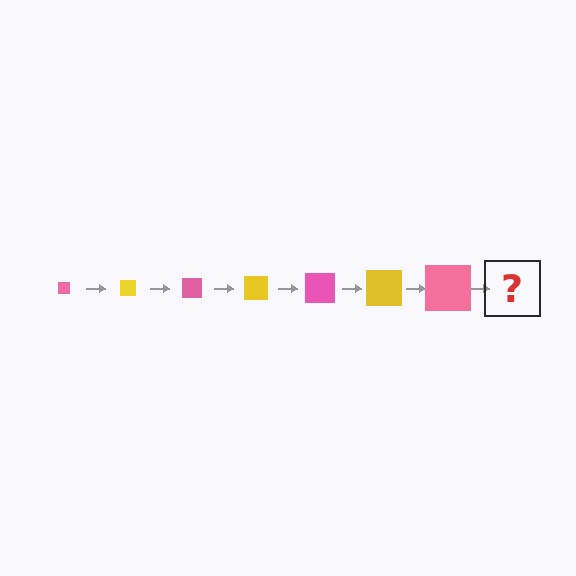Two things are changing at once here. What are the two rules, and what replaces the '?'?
The two rules are that the square grows larger each step and the color cycles through pink and yellow. The '?' should be a yellow square, larger than the previous one.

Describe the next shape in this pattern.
It should be a yellow square, larger than the previous one.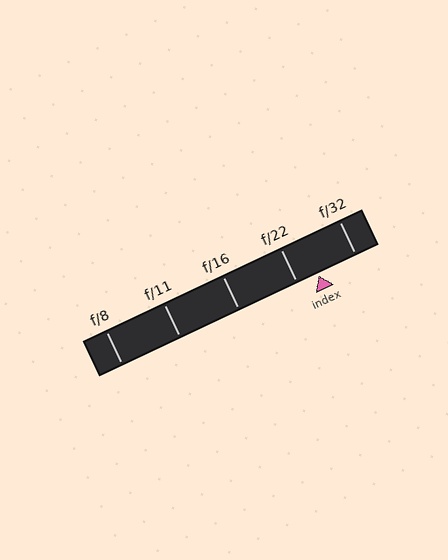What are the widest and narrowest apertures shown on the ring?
The widest aperture shown is f/8 and the narrowest is f/32.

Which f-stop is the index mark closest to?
The index mark is closest to f/22.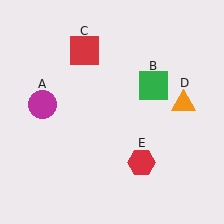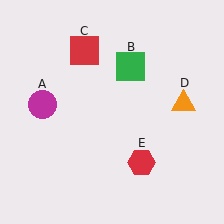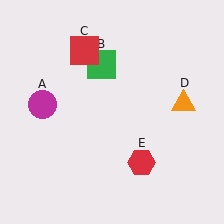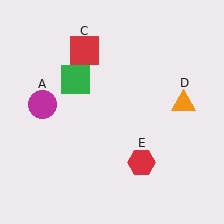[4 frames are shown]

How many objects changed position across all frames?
1 object changed position: green square (object B).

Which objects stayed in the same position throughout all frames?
Magenta circle (object A) and red square (object C) and orange triangle (object D) and red hexagon (object E) remained stationary.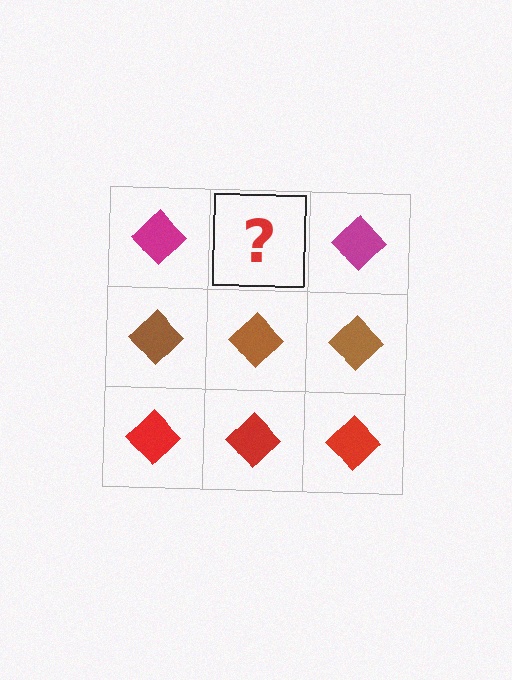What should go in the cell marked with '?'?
The missing cell should contain a magenta diamond.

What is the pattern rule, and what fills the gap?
The rule is that each row has a consistent color. The gap should be filled with a magenta diamond.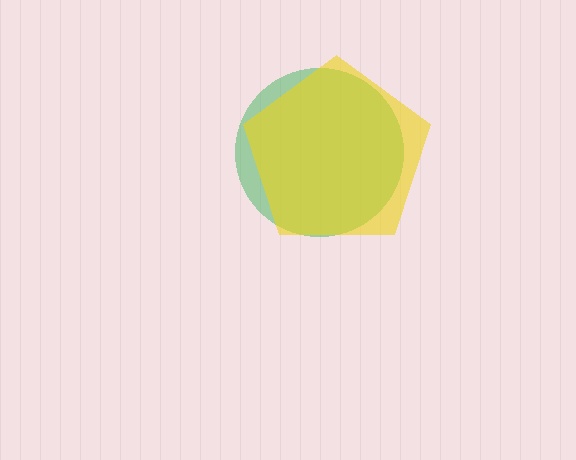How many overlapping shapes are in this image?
There are 2 overlapping shapes in the image.